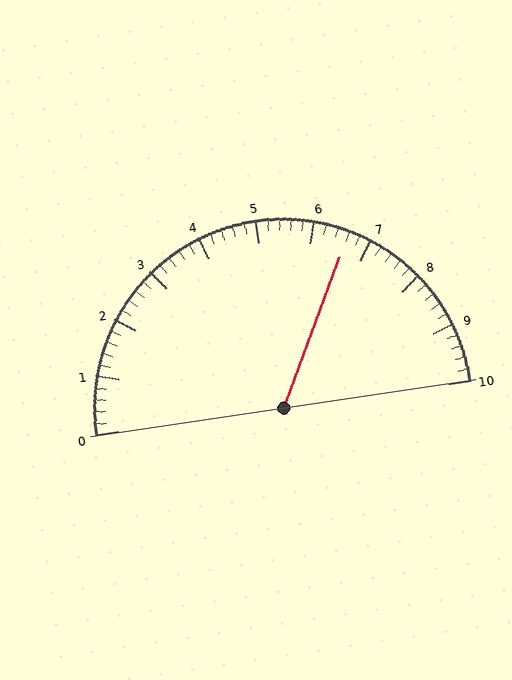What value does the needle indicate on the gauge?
The needle indicates approximately 6.6.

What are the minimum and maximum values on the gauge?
The gauge ranges from 0 to 10.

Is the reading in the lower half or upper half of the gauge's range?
The reading is in the upper half of the range (0 to 10).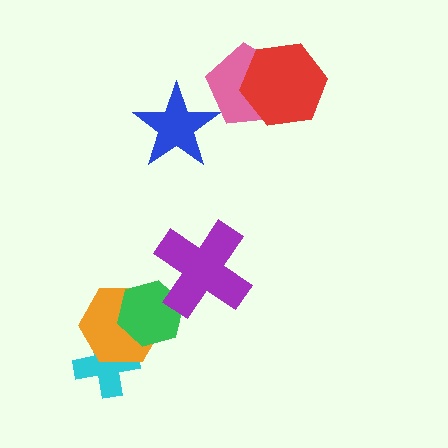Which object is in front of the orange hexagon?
The green hexagon is in front of the orange hexagon.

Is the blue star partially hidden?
No, no other shape covers it.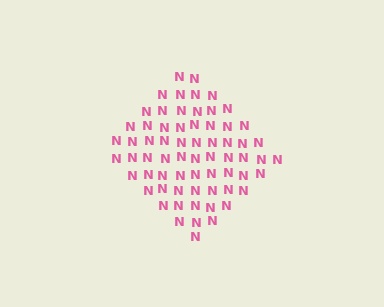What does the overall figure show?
The overall figure shows a diamond.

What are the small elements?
The small elements are letter N's.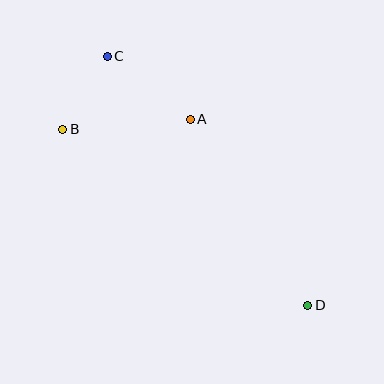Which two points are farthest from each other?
Points C and D are farthest from each other.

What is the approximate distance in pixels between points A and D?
The distance between A and D is approximately 220 pixels.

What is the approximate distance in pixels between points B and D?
The distance between B and D is approximately 301 pixels.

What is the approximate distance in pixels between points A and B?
The distance between A and B is approximately 128 pixels.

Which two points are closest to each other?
Points B and C are closest to each other.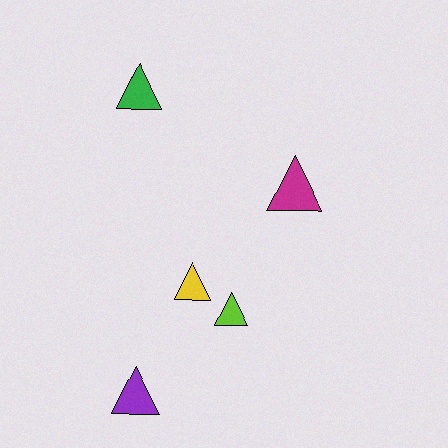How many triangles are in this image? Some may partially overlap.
There are 5 triangles.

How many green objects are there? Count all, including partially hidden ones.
There is 1 green object.